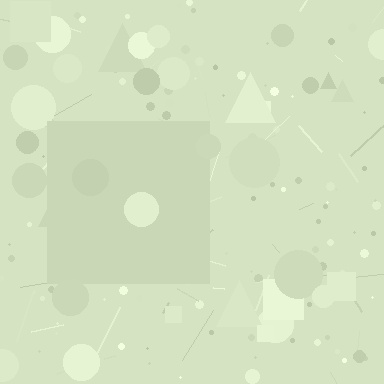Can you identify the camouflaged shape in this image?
The camouflaged shape is a square.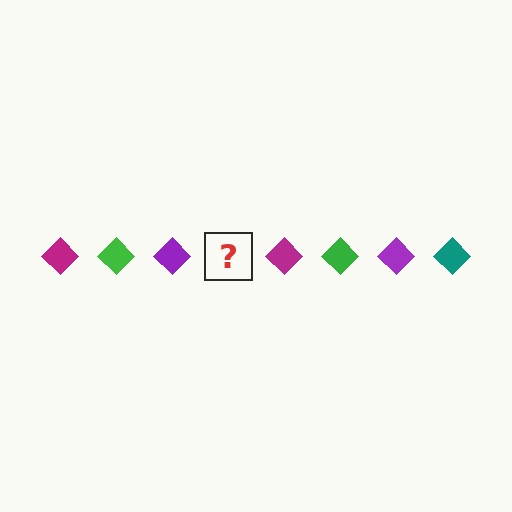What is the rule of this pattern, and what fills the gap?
The rule is that the pattern cycles through magenta, green, purple, teal diamonds. The gap should be filled with a teal diamond.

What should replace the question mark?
The question mark should be replaced with a teal diamond.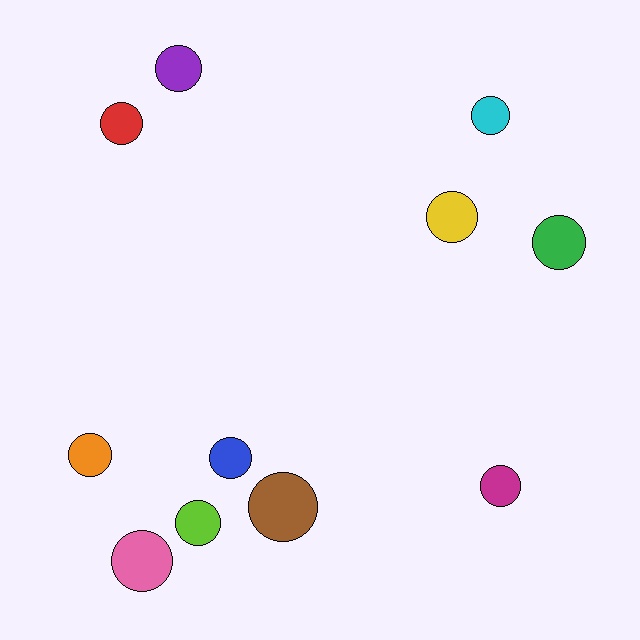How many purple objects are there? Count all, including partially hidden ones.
There is 1 purple object.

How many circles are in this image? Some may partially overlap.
There are 11 circles.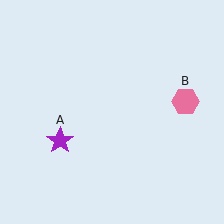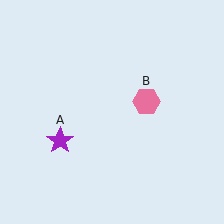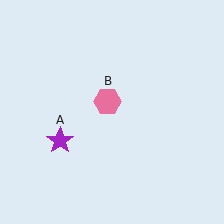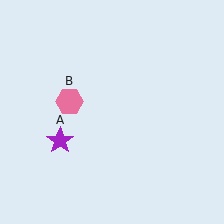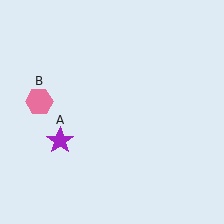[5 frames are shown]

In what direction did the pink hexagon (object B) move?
The pink hexagon (object B) moved left.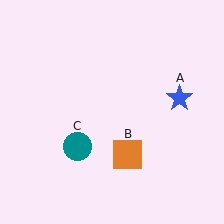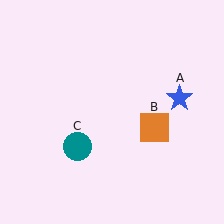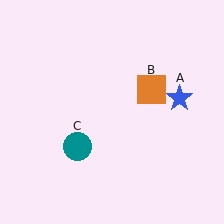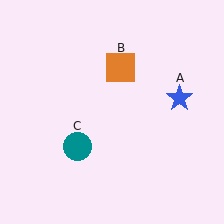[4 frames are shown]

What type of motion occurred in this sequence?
The orange square (object B) rotated counterclockwise around the center of the scene.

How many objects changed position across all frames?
1 object changed position: orange square (object B).